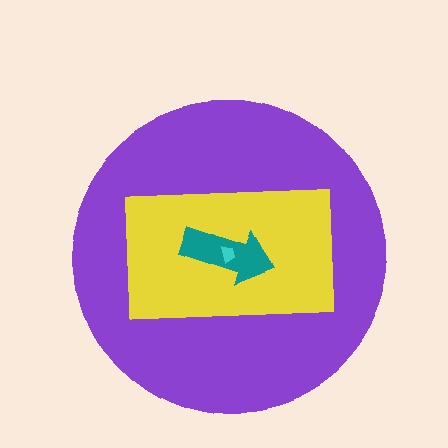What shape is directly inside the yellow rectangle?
The teal arrow.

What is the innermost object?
The cyan trapezoid.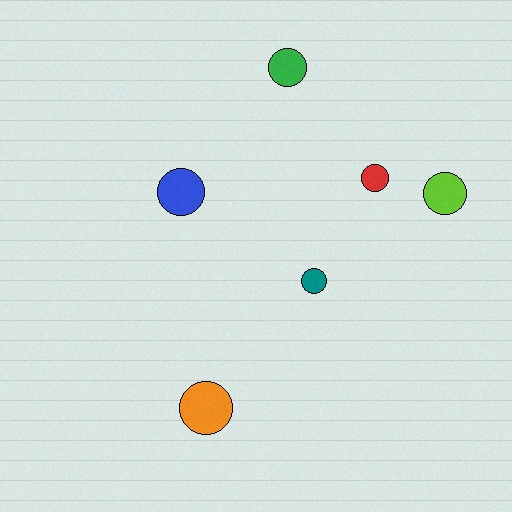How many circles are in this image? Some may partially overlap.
There are 6 circles.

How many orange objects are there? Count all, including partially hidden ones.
There is 1 orange object.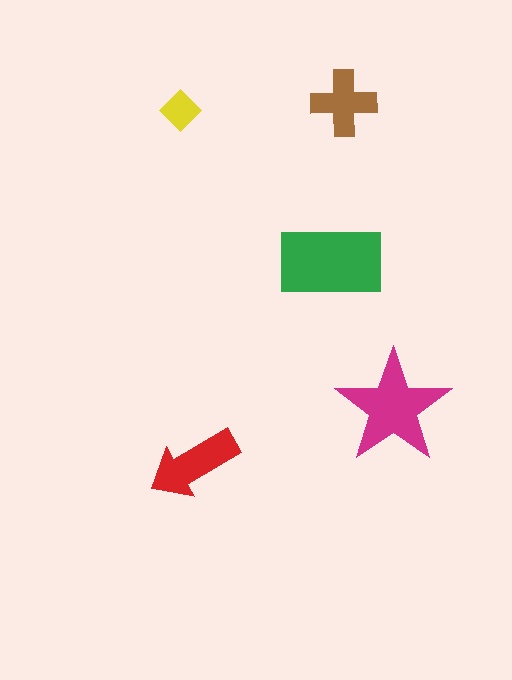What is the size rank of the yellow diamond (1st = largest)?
5th.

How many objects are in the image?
There are 5 objects in the image.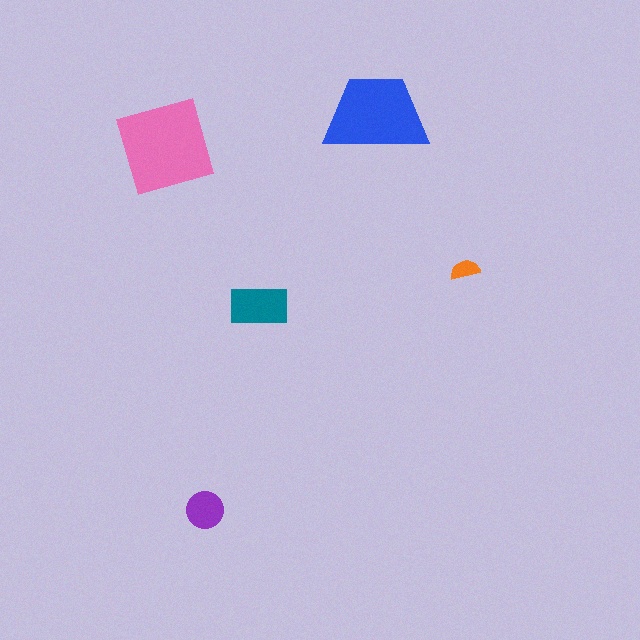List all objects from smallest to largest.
The orange semicircle, the purple circle, the teal rectangle, the blue trapezoid, the pink diamond.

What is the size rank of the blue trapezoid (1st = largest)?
2nd.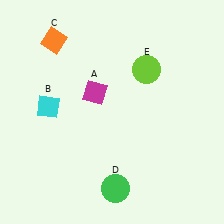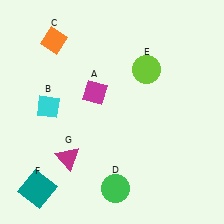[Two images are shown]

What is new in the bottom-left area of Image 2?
A teal square (F) was added in the bottom-left area of Image 2.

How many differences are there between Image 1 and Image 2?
There are 2 differences between the two images.